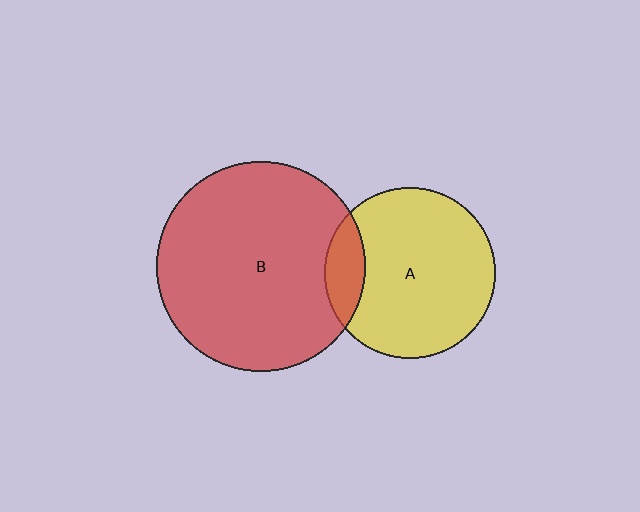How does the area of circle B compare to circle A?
Approximately 1.5 times.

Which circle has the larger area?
Circle B (red).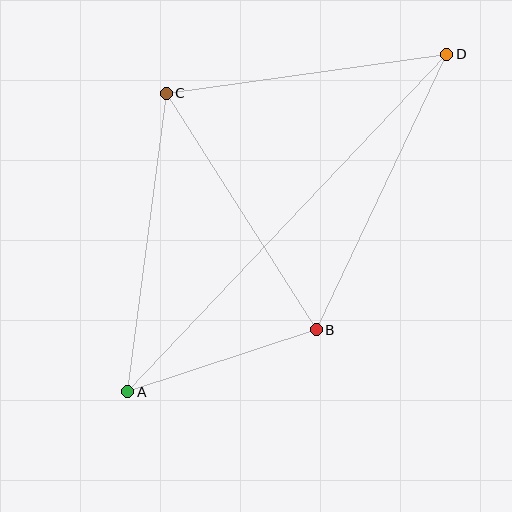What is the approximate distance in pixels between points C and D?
The distance between C and D is approximately 283 pixels.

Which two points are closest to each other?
Points A and B are closest to each other.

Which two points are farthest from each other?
Points A and D are farthest from each other.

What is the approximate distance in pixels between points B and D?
The distance between B and D is approximately 305 pixels.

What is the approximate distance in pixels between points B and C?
The distance between B and C is approximately 280 pixels.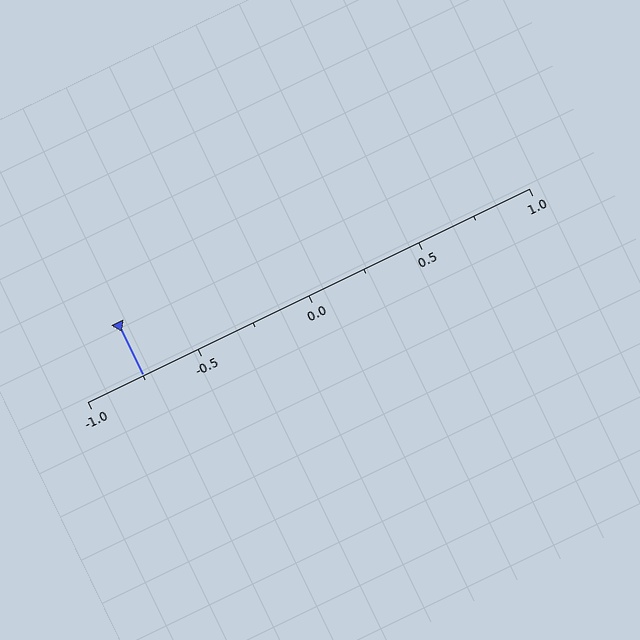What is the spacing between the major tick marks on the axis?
The major ticks are spaced 0.5 apart.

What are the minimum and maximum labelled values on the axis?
The axis runs from -1.0 to 1.0.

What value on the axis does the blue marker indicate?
The marker indicates approximately -0.75.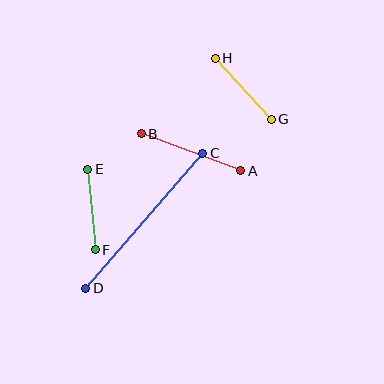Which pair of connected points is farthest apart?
Points C and D are farthest apart.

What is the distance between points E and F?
The distance is approximately 80 pixels.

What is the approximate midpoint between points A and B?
The midpoint is at approximately (191, 152) pixels.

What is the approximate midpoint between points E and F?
The midpoint is at approximately (92, 210) pixels.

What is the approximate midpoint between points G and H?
The midpoint is at approximately (243, 89) pixels.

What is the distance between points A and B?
The distance is approximately 106 pixels.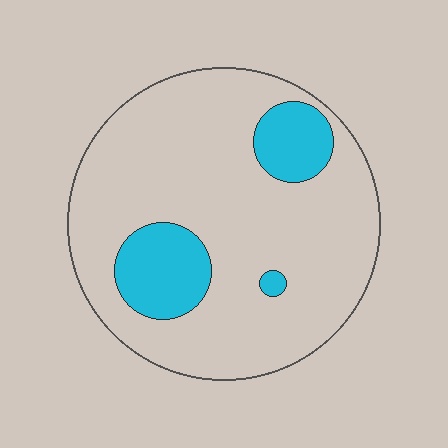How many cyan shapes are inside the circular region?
3.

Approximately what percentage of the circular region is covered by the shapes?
Approximately 15%.